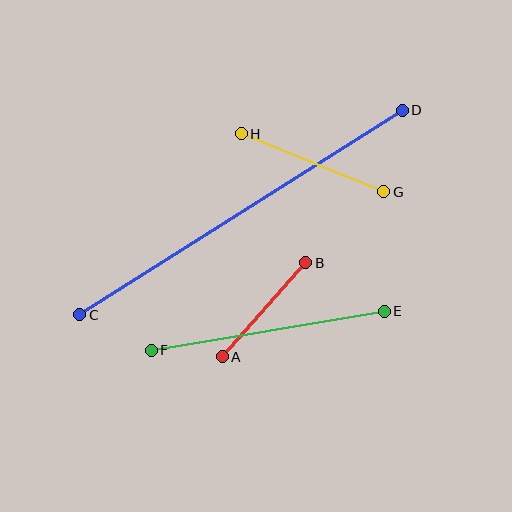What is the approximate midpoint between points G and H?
The midpoint is at approximately (312, 163) pixels.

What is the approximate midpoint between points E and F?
The midpoint is at approximately (268, 331) pixels.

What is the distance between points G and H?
The distance is approximately 154 pixels.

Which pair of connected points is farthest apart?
Points C and D are farthest apart.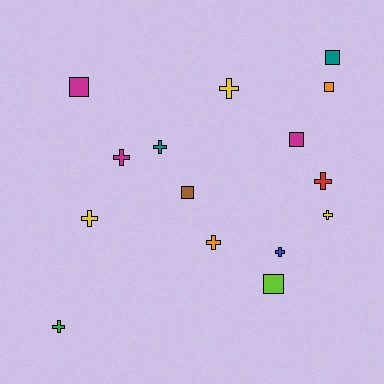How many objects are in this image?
There are 15 objects.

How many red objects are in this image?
There is 1 red object.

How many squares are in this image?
There are 6 squares.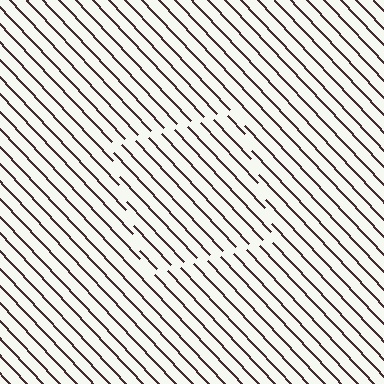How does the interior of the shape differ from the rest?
The interior of the shape contains the same grating, shifted by half a period — the contour is defined by the phase discontinuity where line-ends from the inner and outer gratings abut.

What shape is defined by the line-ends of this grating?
An illusory square. The interior of the shape contains the same grating, shifted by half a period — the contour is defined by the phase discontinuity where line-ends from the inner and outer gratings abut.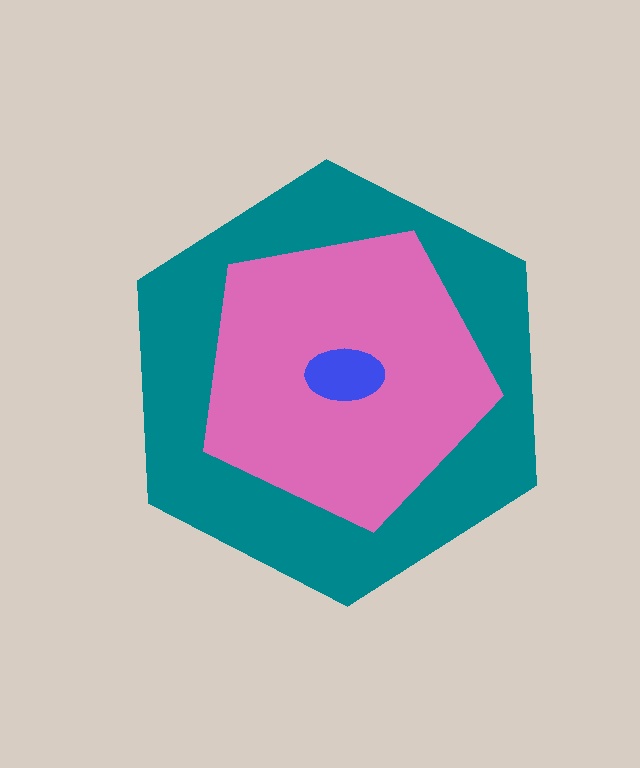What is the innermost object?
The blue ellipse.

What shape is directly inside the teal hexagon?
The pink pentagon.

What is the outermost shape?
The teal hexagon.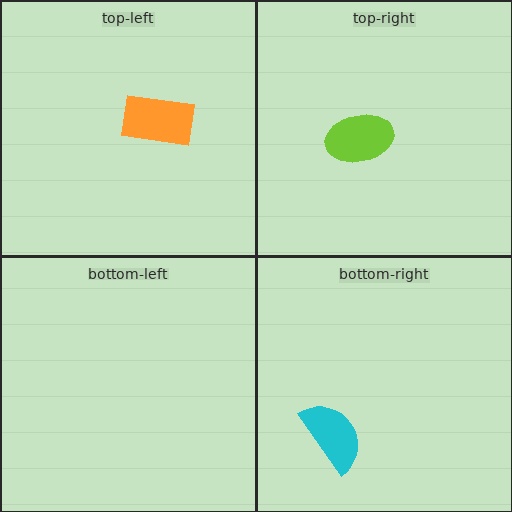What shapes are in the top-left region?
The orange rectangle.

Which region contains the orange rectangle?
The top-left region.